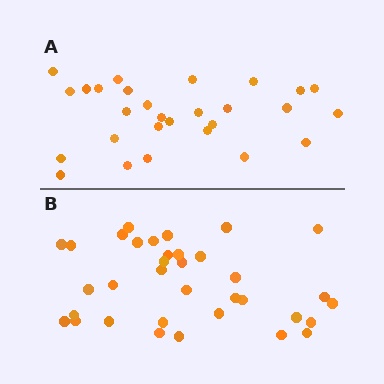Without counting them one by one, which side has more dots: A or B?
Region B (the bottom region) has more dots.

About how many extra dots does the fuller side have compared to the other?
Region B has roughly 8 or so more dots than region A.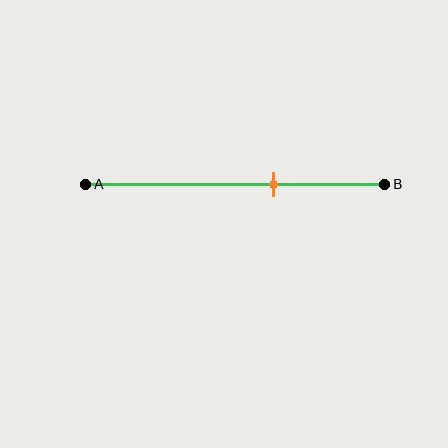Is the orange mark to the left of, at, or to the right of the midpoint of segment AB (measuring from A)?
The orange mark is to the right of the midpoint of segment AB.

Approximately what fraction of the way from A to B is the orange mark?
The orange mark is approximately 65% of the way from A to B.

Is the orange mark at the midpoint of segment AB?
No, the mark is at about 65% from A, not at the 50% midpoint.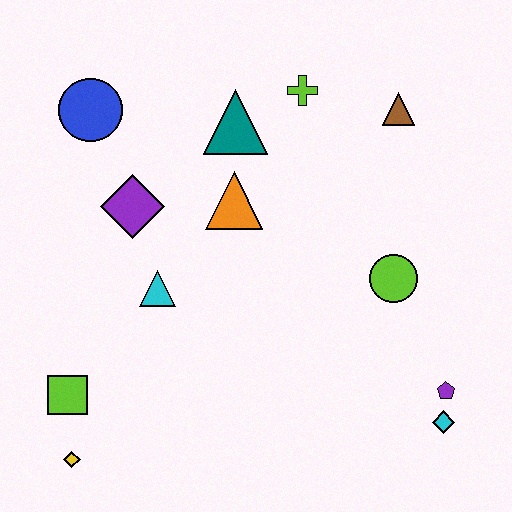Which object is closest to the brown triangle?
The lime cross is closest to the brown triangle.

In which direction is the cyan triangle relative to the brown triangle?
The cyan triangle is to the left of the brown triangle.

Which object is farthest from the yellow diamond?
The brown triangle is farthest from the yellow diamond.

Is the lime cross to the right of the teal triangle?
Yes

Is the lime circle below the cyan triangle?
No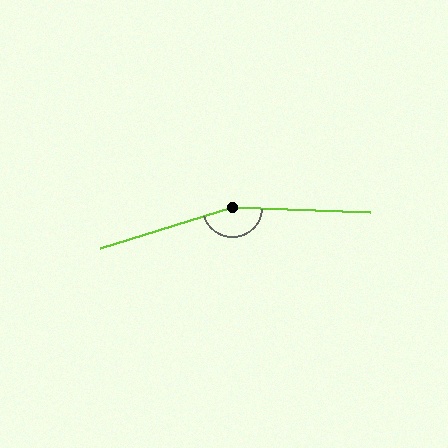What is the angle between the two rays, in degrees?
Approximately 161 degrees.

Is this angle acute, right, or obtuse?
It is obtuse.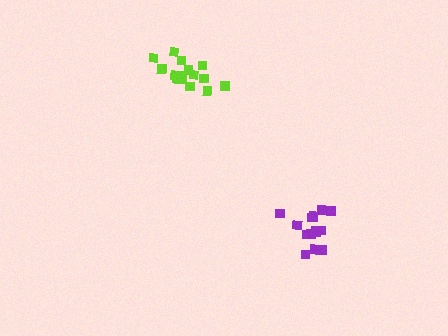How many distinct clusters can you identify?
There are 2 distinct clusters.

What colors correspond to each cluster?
The clusters are colored: purple, lime.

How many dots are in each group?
Group 1: 13 dots, Group 2: 17 dots (30 total).